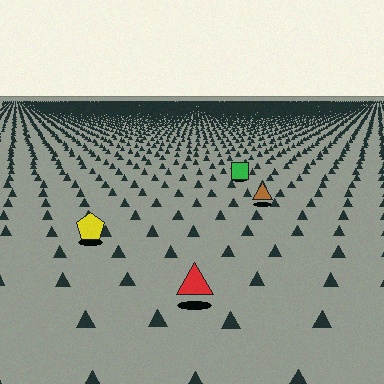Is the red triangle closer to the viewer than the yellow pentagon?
Yes. The red triangle is closer — you can tell from the texture gradient: the ground texture is coarser near it.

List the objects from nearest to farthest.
From nearest to farthest: the red triangle, the yellow pentagon, the brown triangle, the green square.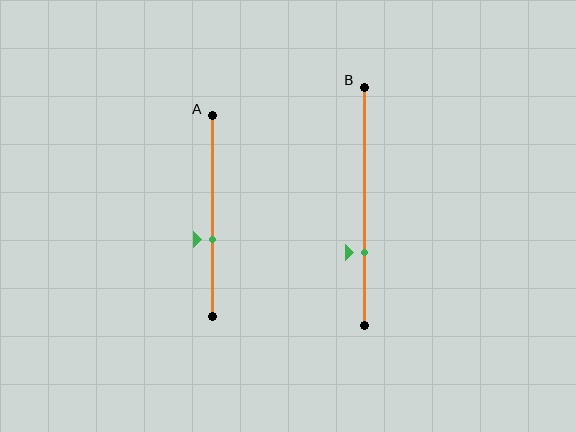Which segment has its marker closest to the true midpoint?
Segment A has its marker closest to the true midpoint.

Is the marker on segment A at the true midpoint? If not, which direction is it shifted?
No, the marker on segment A is shifted downward by about 12% of the segment length.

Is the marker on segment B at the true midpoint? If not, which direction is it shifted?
No, the marker on segment B is shifted downward by about 19% of the segment length.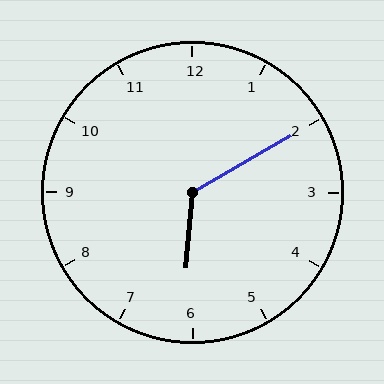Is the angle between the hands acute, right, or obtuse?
It is obtuse.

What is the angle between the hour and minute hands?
Approximately 125 degrees.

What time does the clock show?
6:10.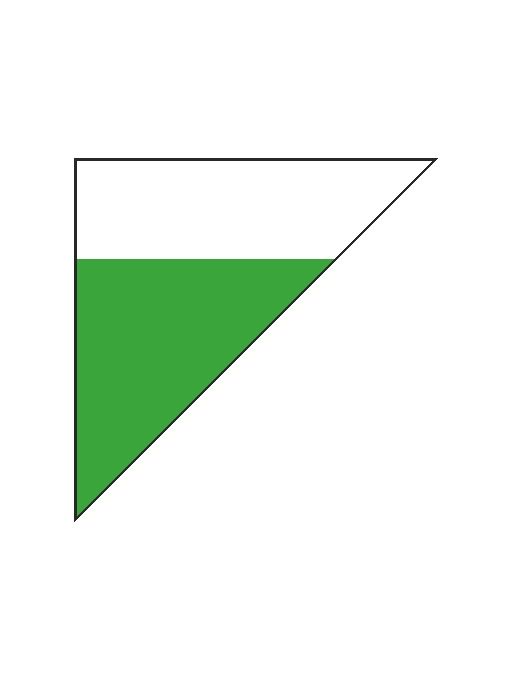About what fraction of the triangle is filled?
About one half (1/2).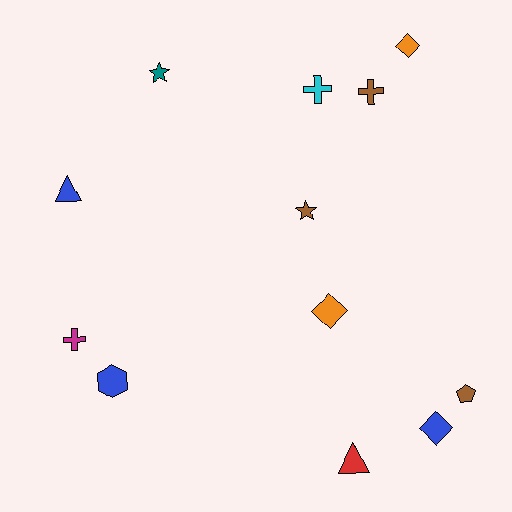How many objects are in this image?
There are 12 objects.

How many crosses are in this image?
There are 3 crosses.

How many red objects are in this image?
There is 1 red object.